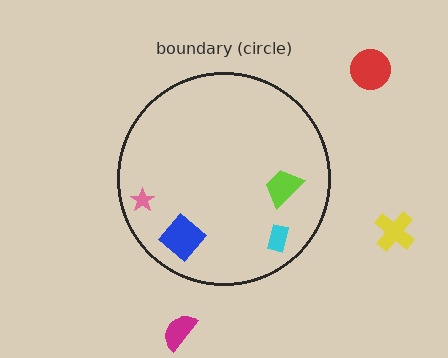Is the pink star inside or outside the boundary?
Inside.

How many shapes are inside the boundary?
4 inside, 3 outside.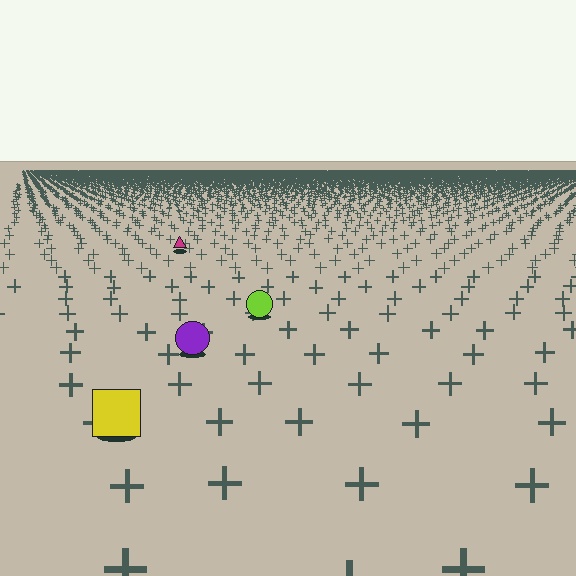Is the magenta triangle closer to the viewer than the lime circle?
No. The lime circle is closer — you can tell from the texture gradient: the ground texture is coarser near it.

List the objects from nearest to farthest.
From nearest to farthest: the yellow square, the purple circle, the lime circle, the magenta triangle.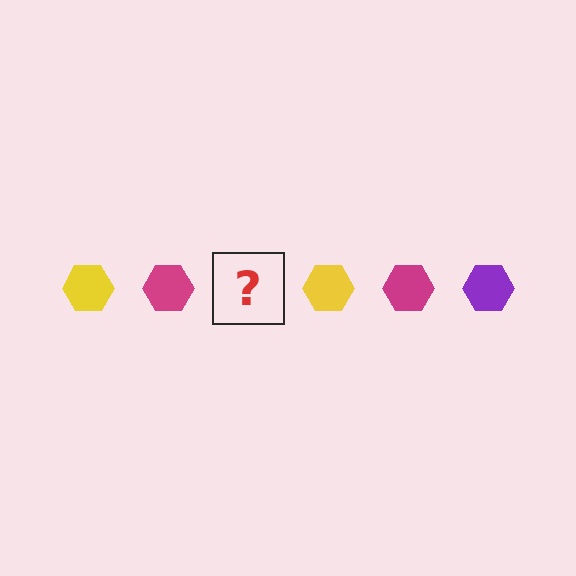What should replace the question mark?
The question mark should be replaced with a purple hexagon.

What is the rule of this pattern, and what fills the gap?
The rule is that the pattern cycles through yellow, magenta, purple hexagons. The gap should be filled with a purple hexagon.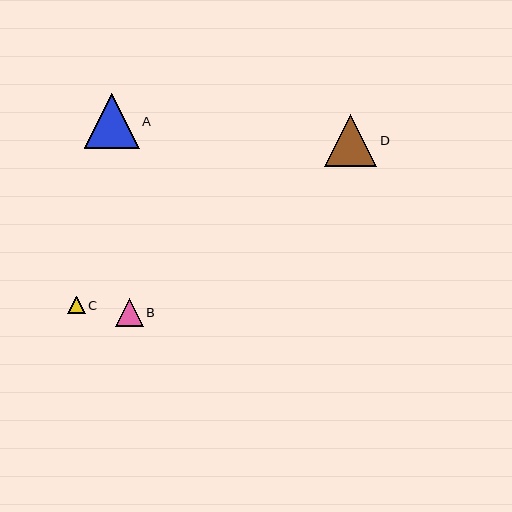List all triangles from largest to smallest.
From largest to smallest: A, D, B, C.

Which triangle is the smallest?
Triangle C is the smallest with a size of approximately 17 pixels.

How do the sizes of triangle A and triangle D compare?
Triangle A and triangle D are approximately the same size.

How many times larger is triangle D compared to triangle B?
Triangle D is approximately 1.9 times the size of triangle B.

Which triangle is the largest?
Triangle A is the largest with a size of approximately 55 pixels.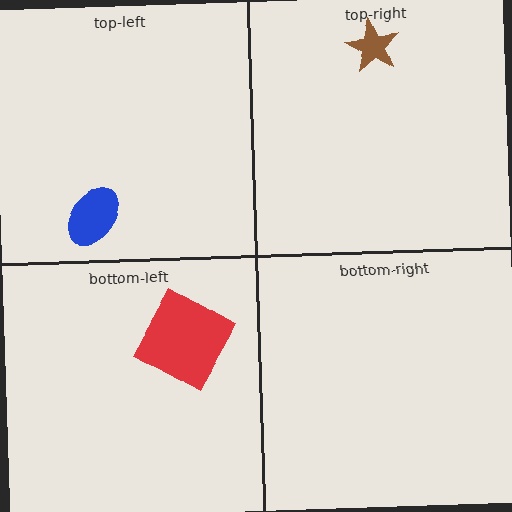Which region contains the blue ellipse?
The top-left region.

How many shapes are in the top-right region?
1.